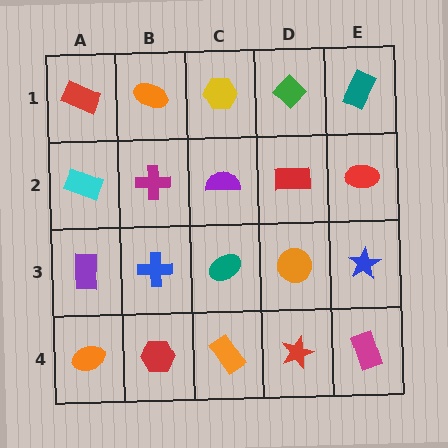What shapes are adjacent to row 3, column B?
A magenta cross (row 2, column B), a red hexagon (row 4, column B), a purple rectangle (row 3, column A), a teal ellipse (row 3, column C).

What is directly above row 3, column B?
A magenta cross.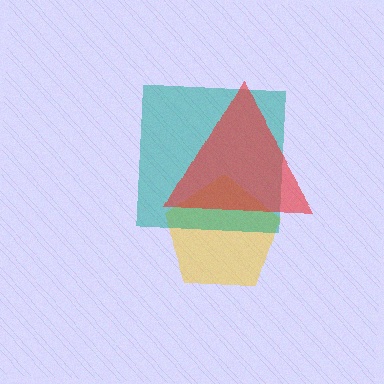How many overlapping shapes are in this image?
There are 3 overlapping shapes in the image.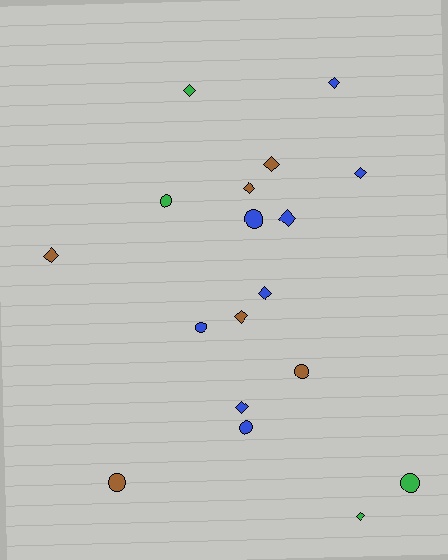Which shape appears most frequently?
Diamond, with 11 objects.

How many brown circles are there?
There are 2 brown circles.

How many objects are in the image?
There are 18 objects.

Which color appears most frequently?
Blue, with 8 objects.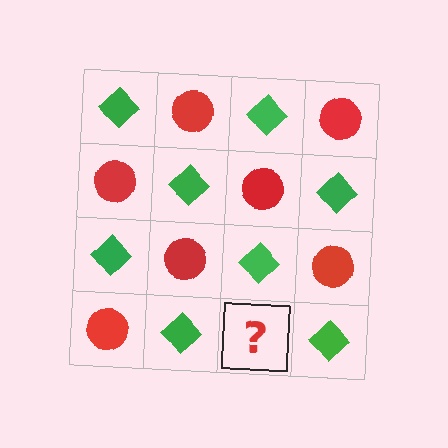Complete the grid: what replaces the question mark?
The question mark should be replaced with a red circle.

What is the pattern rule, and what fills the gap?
The rule is that it alternates green diamond and red circle in a checkerboard pattern. The gap should be filled with a red circle.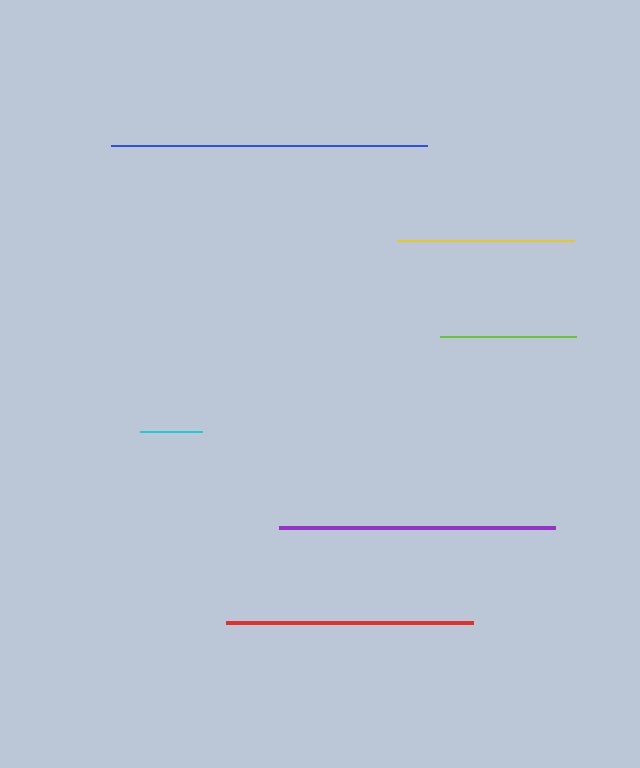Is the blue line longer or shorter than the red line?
The blue line is longer than the red line.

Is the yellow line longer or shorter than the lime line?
The yellow line is longer than the lime line.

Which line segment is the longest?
The blue line is the longest at approximately 316 pixels.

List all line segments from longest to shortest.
From longest to shortest: blue, purple, red, yellow, lime, cyan.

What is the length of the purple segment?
The purple segment is approximately 275 pixels long.